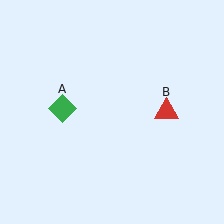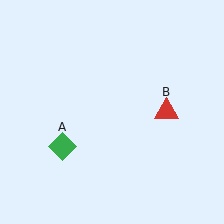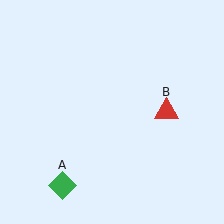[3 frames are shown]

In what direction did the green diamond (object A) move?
The green diamond (object A) moved down.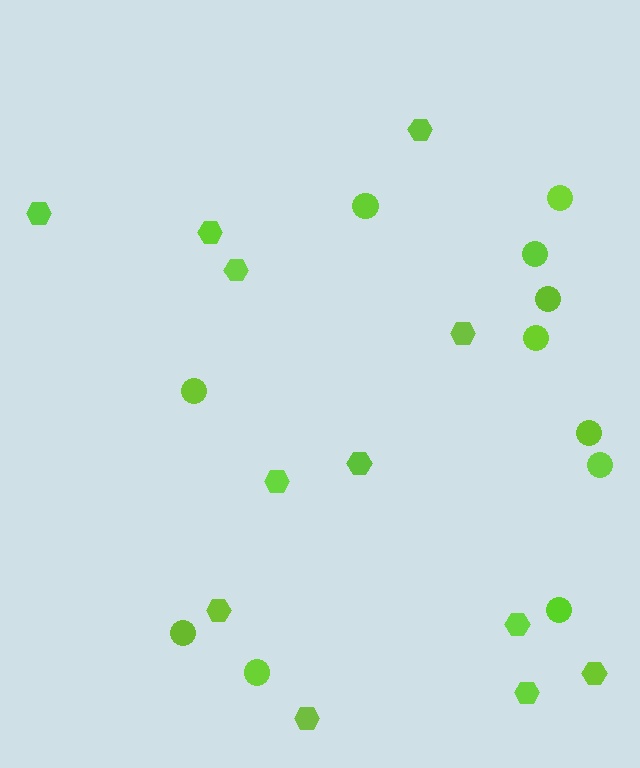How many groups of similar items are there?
There are 2 groups: one group of hexagons (12) and one group of circles (11).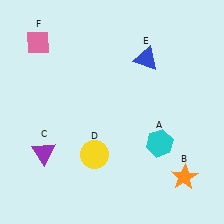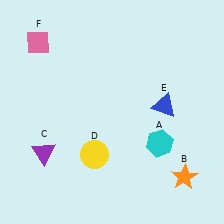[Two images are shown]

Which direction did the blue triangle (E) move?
The blue triangle (E) moved down.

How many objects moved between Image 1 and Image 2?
1 object moved between the two images.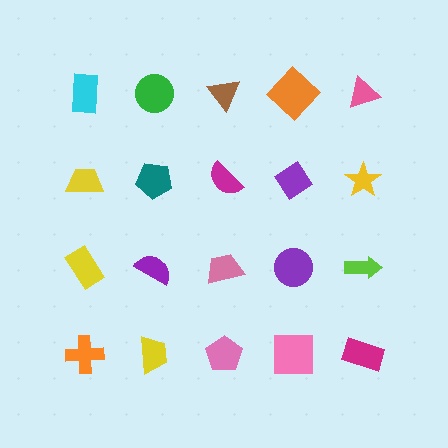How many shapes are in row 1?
5 shapes.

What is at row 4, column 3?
A pink pentagon.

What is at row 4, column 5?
A magenta rectangle.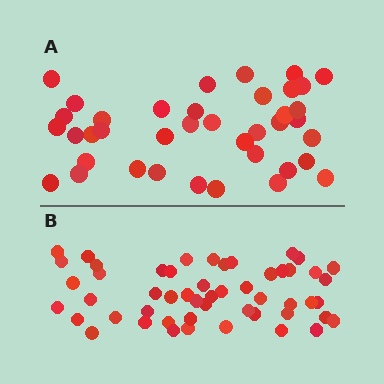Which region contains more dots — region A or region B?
Region B (the bottom region) has more dots.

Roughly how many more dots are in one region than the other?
Region B has approximately 15 more dots than region A.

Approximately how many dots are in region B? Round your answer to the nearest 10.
About 50 dots. (The exact count is 52, which rounds to 50.)